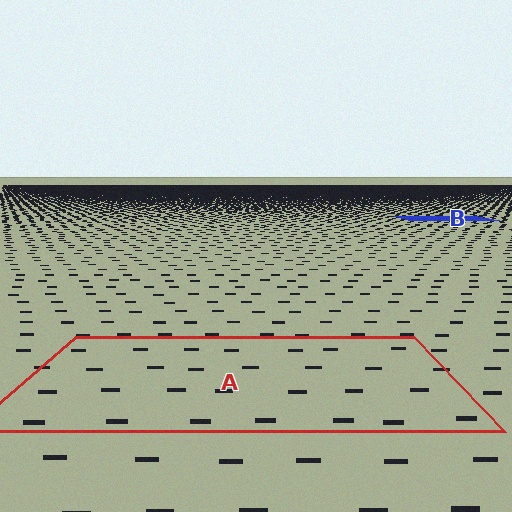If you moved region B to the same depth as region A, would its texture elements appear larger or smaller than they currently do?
They would appear larger. At a closer depth, the same texture elements are projected at a bigger on-screen size.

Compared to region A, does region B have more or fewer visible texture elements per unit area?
Region B has more texture elements per unit area — they are packed more densely because it is farther away.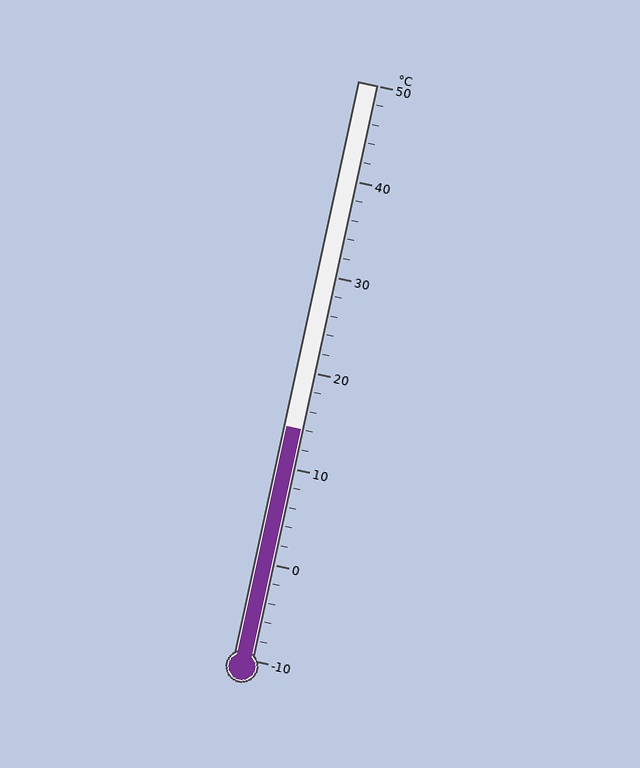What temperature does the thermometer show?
The thermometer shows approximately 14°C.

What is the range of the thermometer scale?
The thermometer scale ranges from -10°C to 50°C.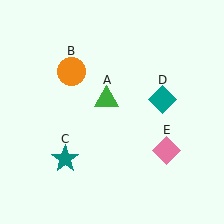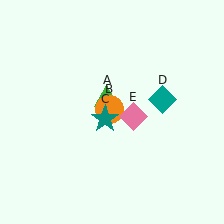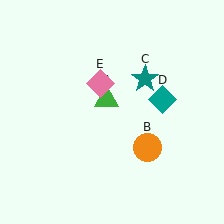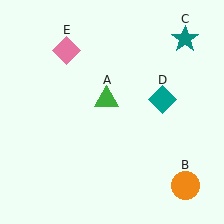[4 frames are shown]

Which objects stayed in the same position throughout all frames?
Green triangle (object A) and teal diamond (object D) remained stationary.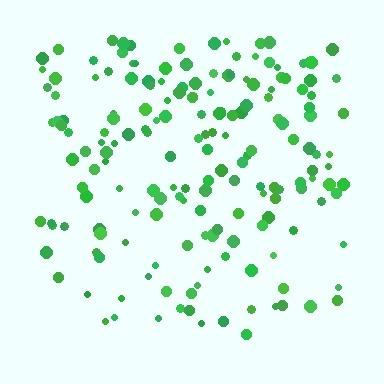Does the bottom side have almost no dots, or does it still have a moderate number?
Still a moderate number, just noticeably fewer than the top.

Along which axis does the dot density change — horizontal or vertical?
Vertical.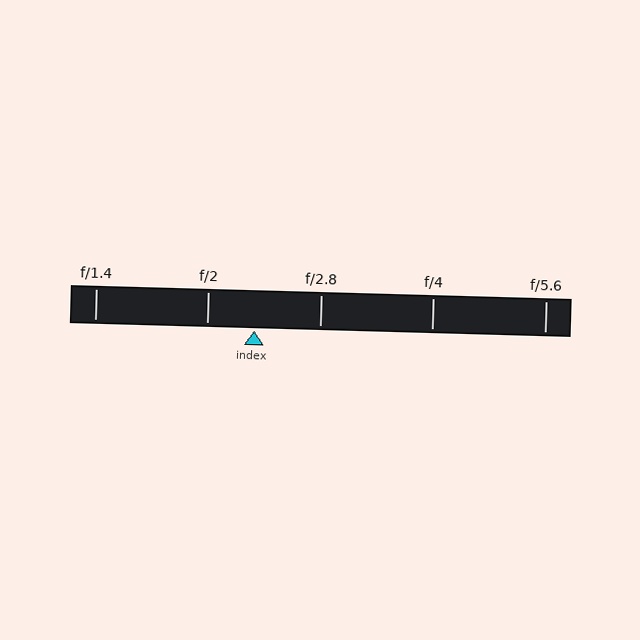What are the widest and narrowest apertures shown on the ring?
The widest aperture shown is f/1.4 and the narrowest is f/5.6.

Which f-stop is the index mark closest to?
The index mark is closest to f/2.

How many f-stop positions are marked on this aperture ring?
There are 5 f-stop positions marked.